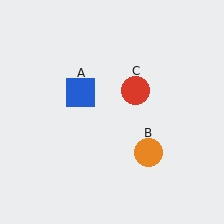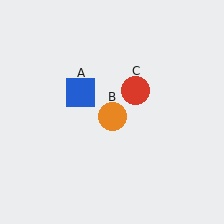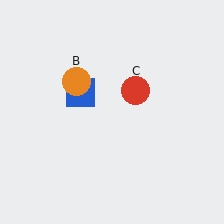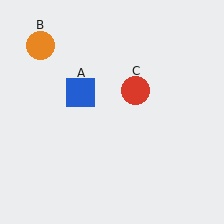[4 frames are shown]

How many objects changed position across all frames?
1 object changed position: orange circle (object B).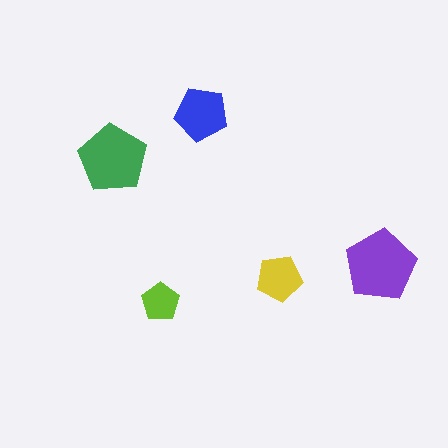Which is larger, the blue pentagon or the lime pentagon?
The blue one.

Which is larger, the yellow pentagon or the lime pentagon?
The yellow one.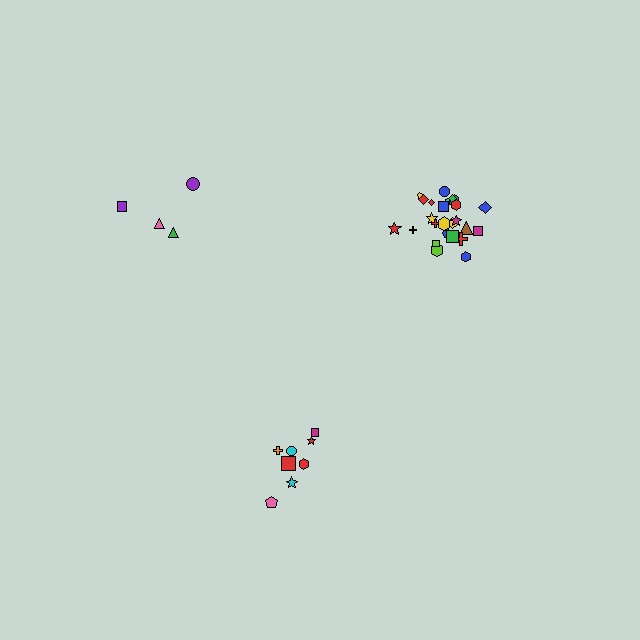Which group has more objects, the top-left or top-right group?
The top-right group.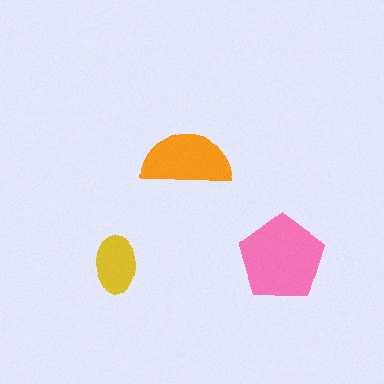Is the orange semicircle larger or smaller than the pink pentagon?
Smaller.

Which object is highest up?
The orange semicircle is topmost.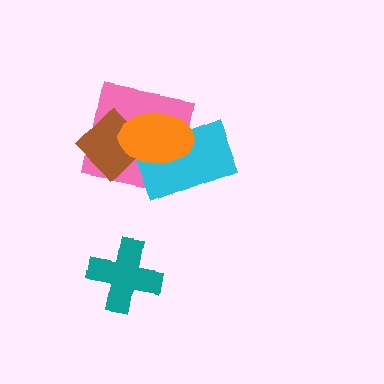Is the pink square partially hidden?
Yes, it is partially covered by another shape.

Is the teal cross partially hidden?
No, no other shape covers it.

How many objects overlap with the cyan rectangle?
2 objects overlap with the cyan rectangle.